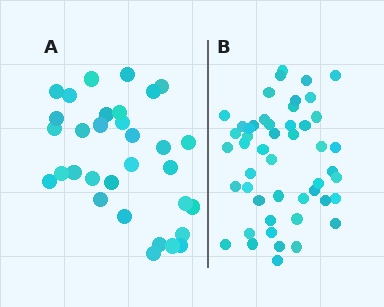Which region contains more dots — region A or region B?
Region B (the right region) has more dots.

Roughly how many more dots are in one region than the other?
Region B has approximately 15 more dots than region A.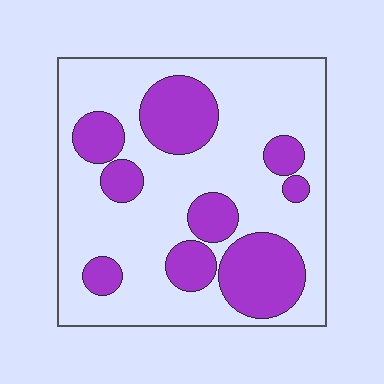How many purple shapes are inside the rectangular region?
9.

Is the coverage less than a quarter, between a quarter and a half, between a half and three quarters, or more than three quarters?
Between a quarter and a half.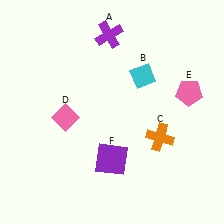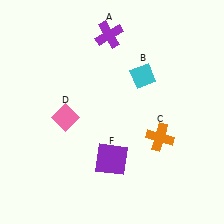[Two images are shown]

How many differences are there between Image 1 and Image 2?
There is 1 difference between the two images.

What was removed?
The pink pentagon (E) was removed in Image 2.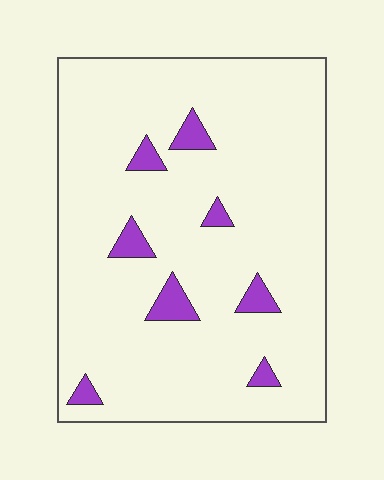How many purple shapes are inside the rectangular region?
8.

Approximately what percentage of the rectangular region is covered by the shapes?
Approximately 5%.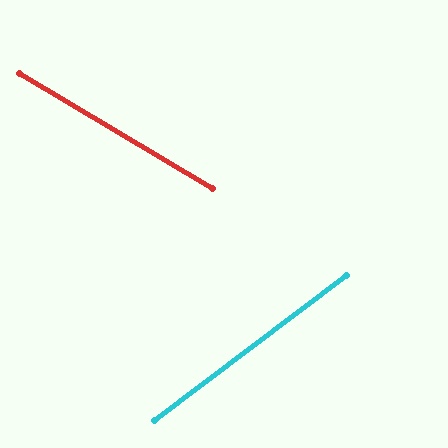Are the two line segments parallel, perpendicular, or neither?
Neither parallel nor perpendicular — they differ by about 68°.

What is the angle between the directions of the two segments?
Approximately 68 degrees.